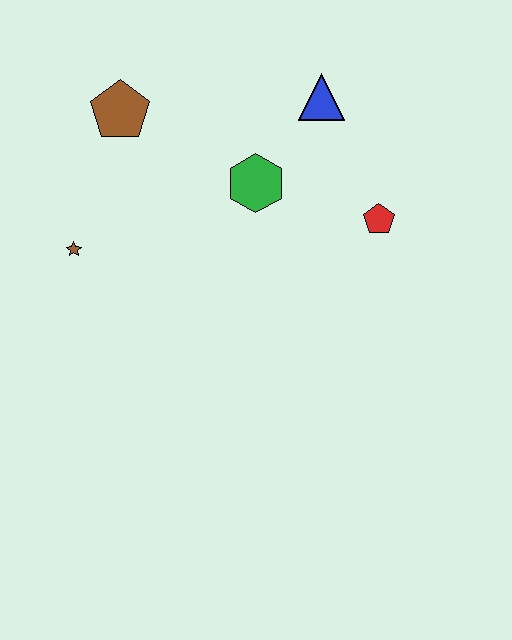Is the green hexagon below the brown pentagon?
Yes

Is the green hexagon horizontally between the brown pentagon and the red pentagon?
Yes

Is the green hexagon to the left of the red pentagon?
Yes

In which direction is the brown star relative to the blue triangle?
The brown star is to the left of the blue triangle.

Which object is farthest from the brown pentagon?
The red pentagon is farthest from the brown pentagon.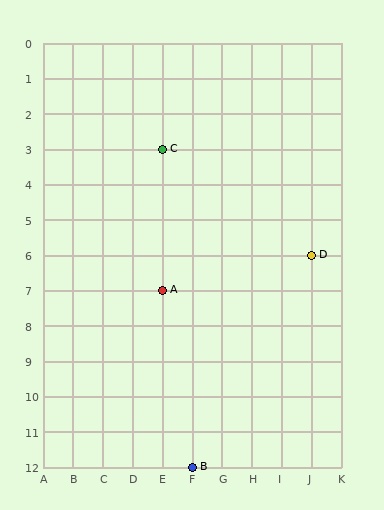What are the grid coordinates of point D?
Point D is at grid coordinates (J, 6).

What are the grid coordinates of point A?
Point A is at grid coordinates (E, 7).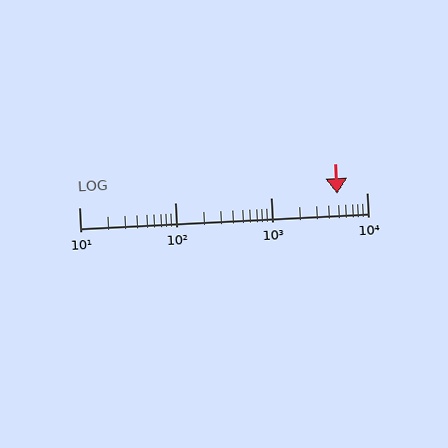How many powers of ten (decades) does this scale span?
The scale spans 3 decades, from 10 to 10000.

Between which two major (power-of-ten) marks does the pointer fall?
The pointer is between 1000 and 10000.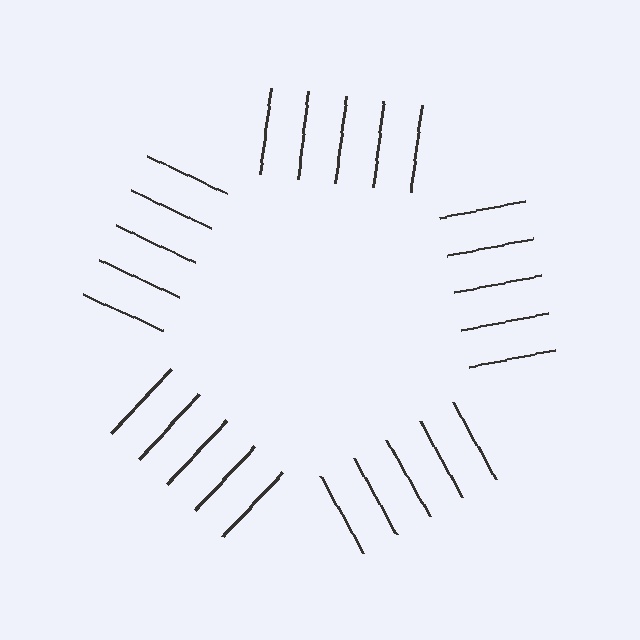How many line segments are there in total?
25 — 5 along each of the 5 edges.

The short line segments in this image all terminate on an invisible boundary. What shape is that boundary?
An illusory pentagon — the line segments terminate on its edges but no continuous stroke is drawn.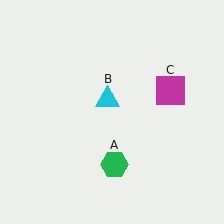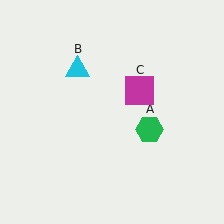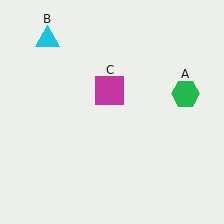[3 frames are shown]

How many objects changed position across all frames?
3 objects changed position: green hexagon (object A), cyan triangle (object B), magenta square (object C).